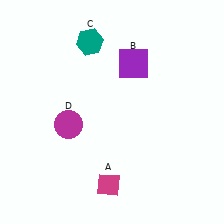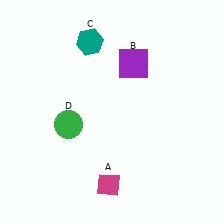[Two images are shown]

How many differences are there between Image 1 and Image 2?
There is 1 difference between the two images.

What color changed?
The circle (D) changed from magenta in Image 1 to green in Image 2.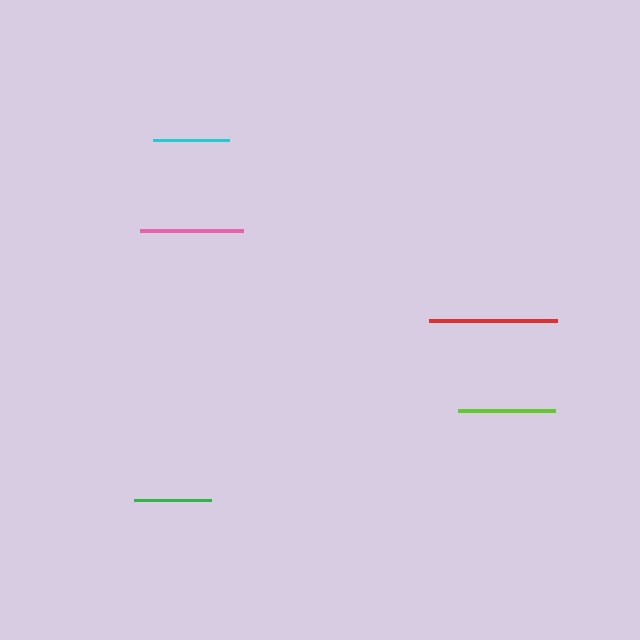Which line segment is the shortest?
The cyan line is the shortest at approximately 76 pixels.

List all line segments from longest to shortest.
From longest to shortest: red, pink, lime, green, cyan.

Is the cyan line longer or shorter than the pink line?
The pink line is longer than the cyan line.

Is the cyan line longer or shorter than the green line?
The green line is longer than the cyan line.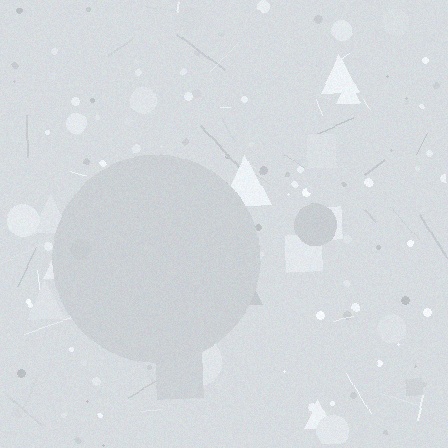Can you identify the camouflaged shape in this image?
The camouflaged shape is a circle.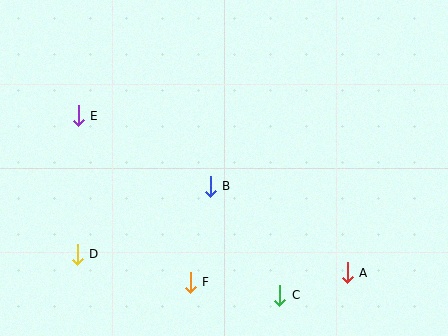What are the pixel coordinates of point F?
Point F is at (190, 282).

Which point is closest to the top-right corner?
Point A is closest to the top-right corner.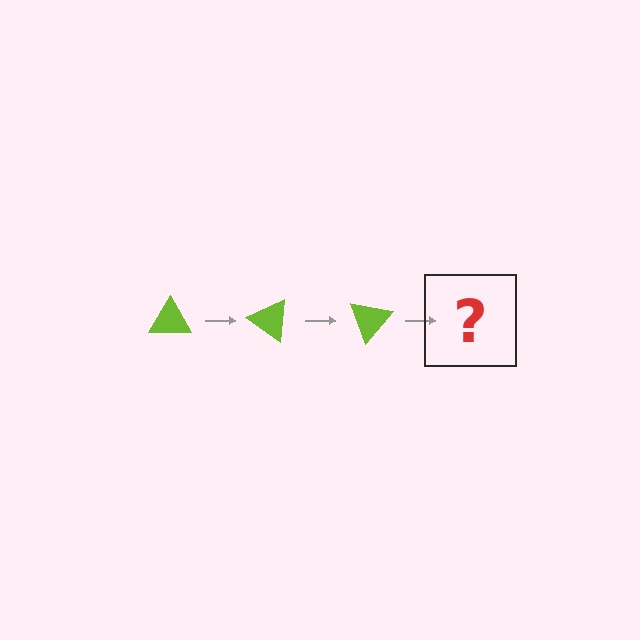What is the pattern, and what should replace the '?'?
The pattern is that the triangle rotates 35 degrees each step. The '?' should be a lime triangle rotated 105 degrees.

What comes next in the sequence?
The next element should be a lime triangle rotated 105 degrees.